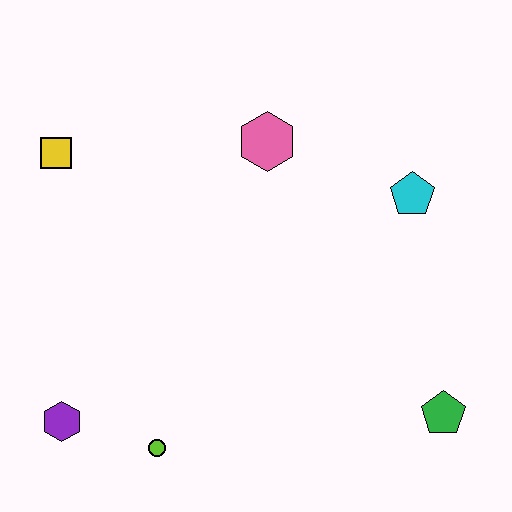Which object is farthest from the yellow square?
The green pentagon is farthest from the yellow square.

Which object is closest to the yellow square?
The pink hexagon is closest to the yellow square.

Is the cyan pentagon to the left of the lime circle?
No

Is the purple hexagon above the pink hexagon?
No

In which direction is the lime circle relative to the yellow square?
The lime circle is below the yellow square.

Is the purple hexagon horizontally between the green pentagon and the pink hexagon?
No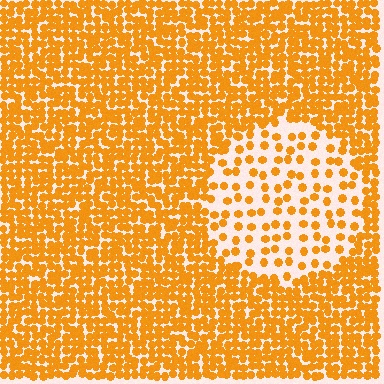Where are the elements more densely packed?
The elements are more densely packed outside the circle boundary.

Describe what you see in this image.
The image contains small orange elements arranged at two different densities. A circle-shaped region is visible where the elements are less densely packed than the surrounding area.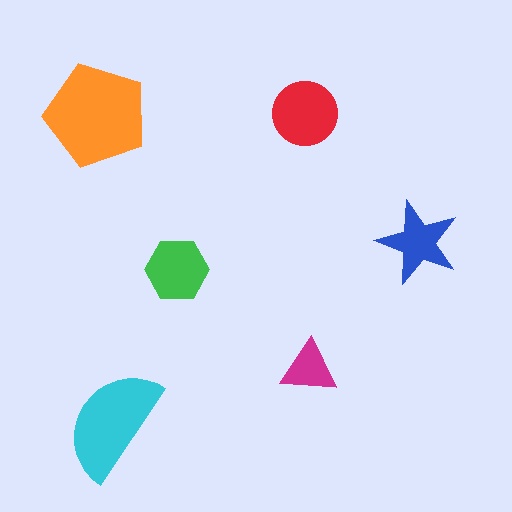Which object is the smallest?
The magenta triangle.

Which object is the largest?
The orange pentagon.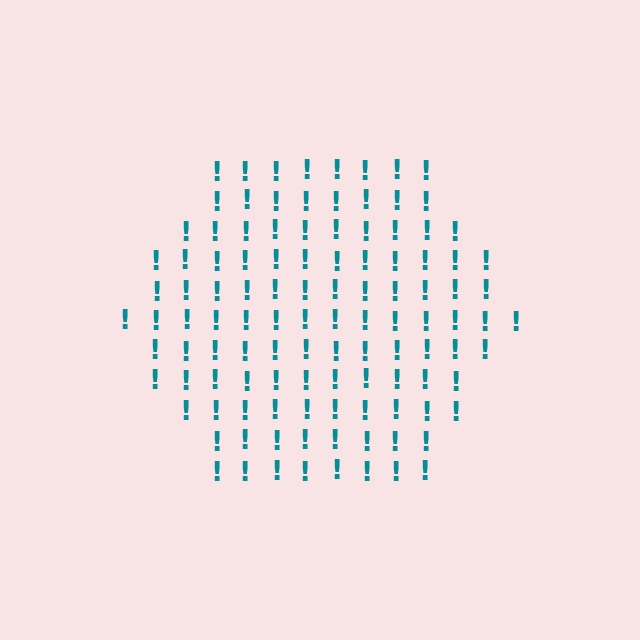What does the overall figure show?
The overall figure shows a hexagon.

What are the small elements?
The small elements are exclamation marks.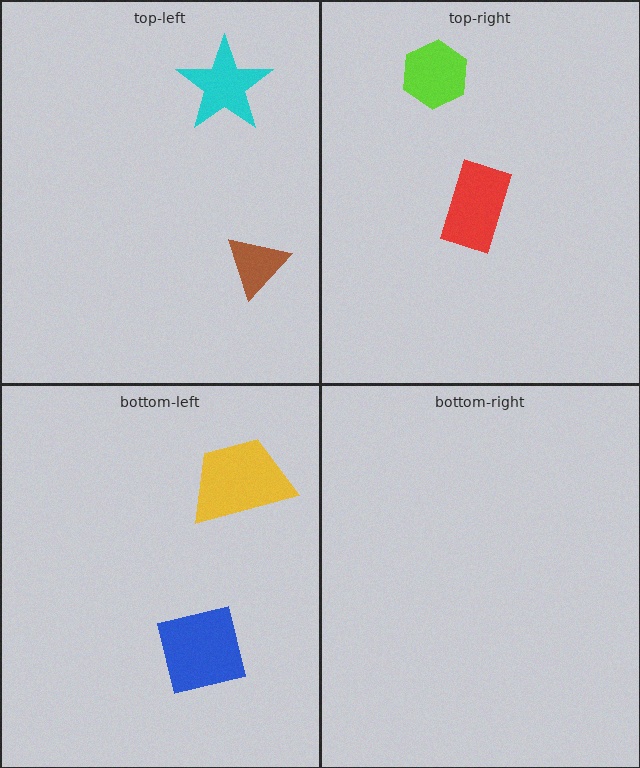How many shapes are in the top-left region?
2.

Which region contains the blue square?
The bottom-left region.